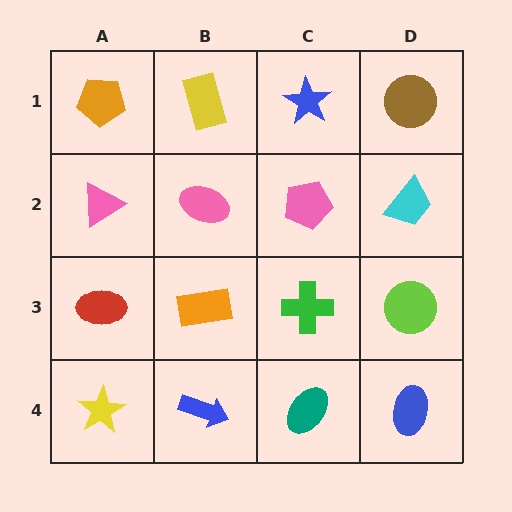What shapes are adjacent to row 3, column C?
A pink pentagon (row 2, column C), a teal ellipse (row 4, column C), an orange rectangle (row 3, column B), a lime circle (row 3, column D).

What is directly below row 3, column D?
A blue ellipse.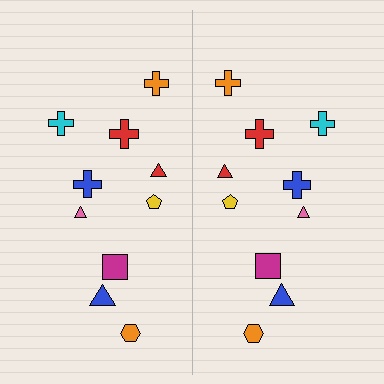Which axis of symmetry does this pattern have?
The pattern has a vertical axis of symmetry running through the center of the image.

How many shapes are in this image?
There are 20 shapes in this image.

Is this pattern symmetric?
Yes, this pattern has bilateral (reflection) symmetry.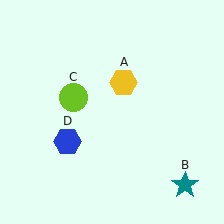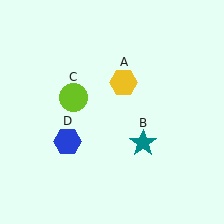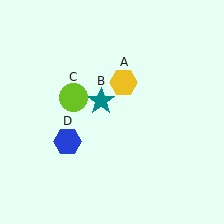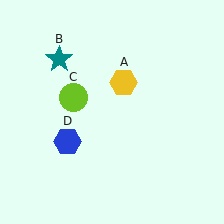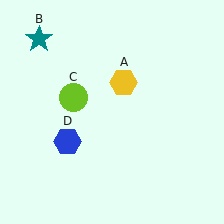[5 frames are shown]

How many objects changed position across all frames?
1 object changed position: teal star (object B).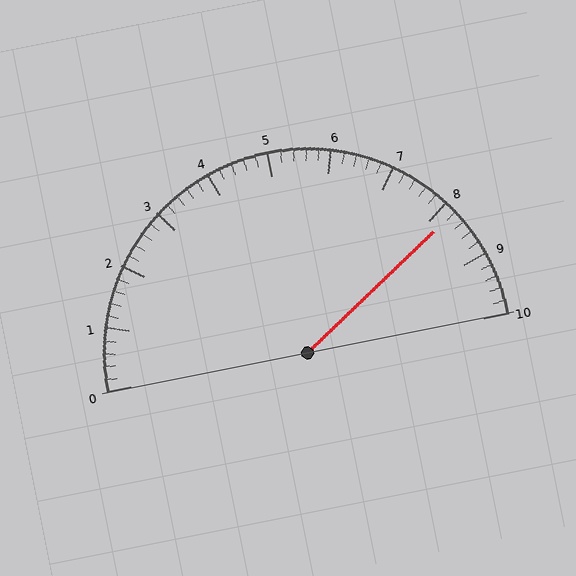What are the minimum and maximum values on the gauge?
The gauge ranges from 0 to 10.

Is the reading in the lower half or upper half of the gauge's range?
The reading is in the upper half of the range (0 to 10).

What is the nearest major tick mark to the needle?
The nearest major tick mark is 8.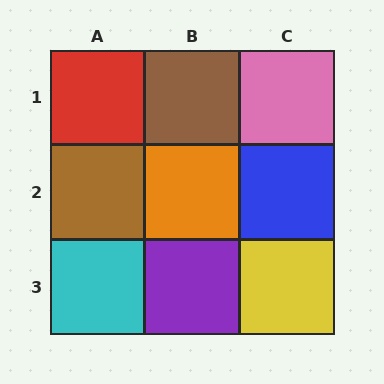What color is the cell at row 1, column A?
Red.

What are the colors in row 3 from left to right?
Cyan, purple, yellow.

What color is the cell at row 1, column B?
Brown.